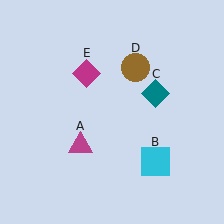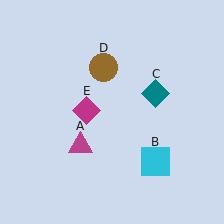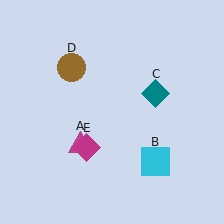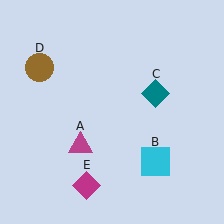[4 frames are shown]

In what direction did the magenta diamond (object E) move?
The magenta diamond (object E) moved down.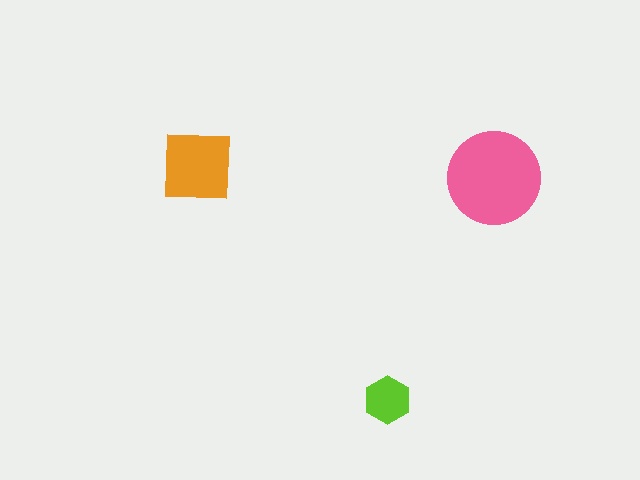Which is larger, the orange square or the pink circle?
The pink circle.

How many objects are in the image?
There are 3 objects in the image.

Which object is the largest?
The pink circle.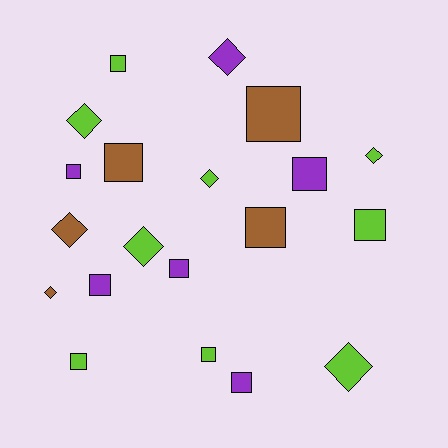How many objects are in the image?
There are 20 objects.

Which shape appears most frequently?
Square, with 12 objects.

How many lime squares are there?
There are 4 lime squares.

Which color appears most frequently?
Lime, with 9 objects.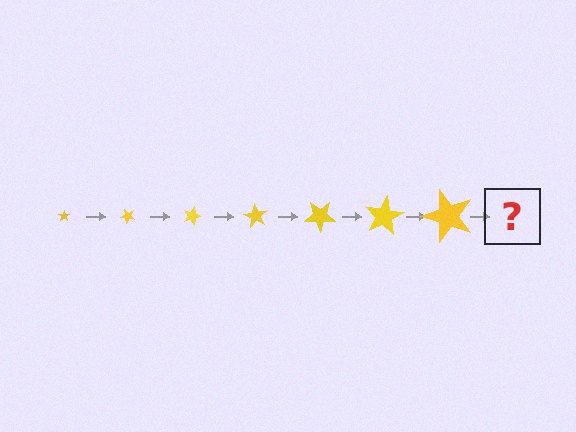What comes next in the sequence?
The next element should be a star, larger than the previous one and rotated 315 degrees from the start.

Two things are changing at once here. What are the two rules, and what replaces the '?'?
The two rules are that the star grows larger each step and it rotates 45 degrees each step. The '?' should be a star, larger than the previous one and rotated 315 degrees from the start.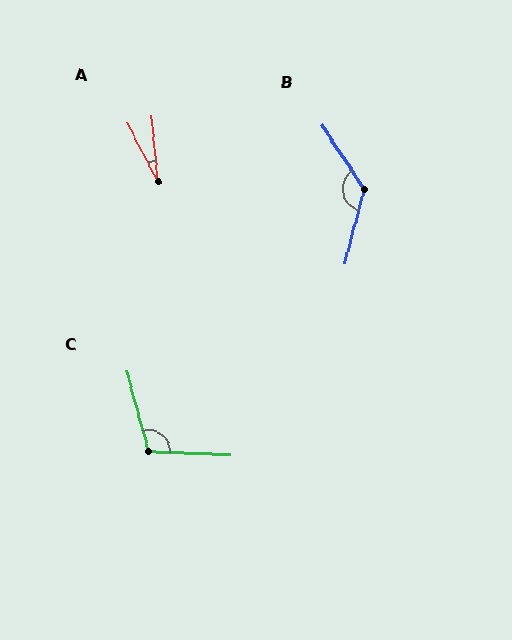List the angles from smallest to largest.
A (22°), C (107°), B (132°).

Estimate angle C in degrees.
Approximately 107 degrees.